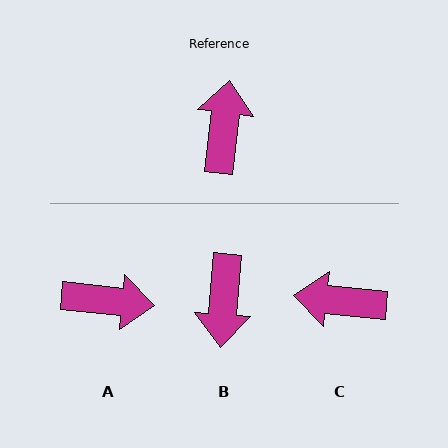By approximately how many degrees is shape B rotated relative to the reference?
Approximately 178 degrees clockwise.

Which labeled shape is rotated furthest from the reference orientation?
B, about 178 degrees away.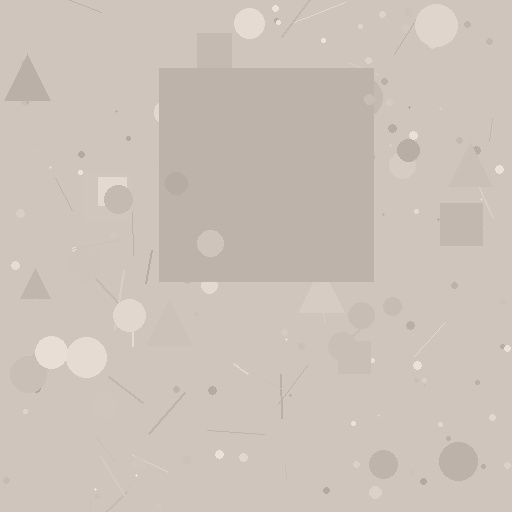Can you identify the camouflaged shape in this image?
The camouflaged shape is a square.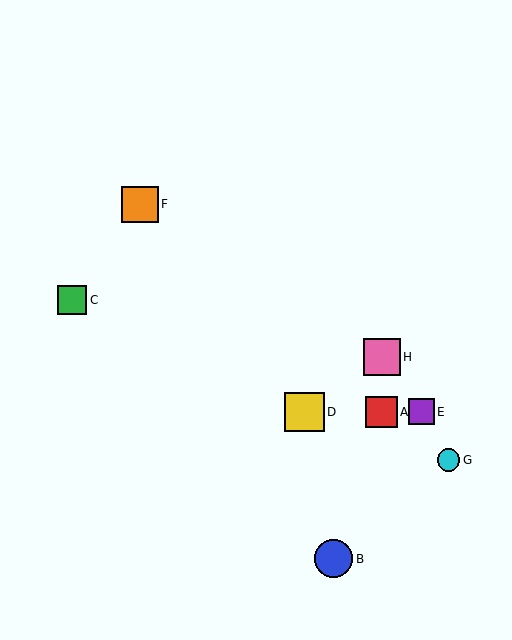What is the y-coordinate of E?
Object E is at y≈412.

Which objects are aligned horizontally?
Objects A, D, E are aligned horizontally.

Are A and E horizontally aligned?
Yes, both are at y≈412.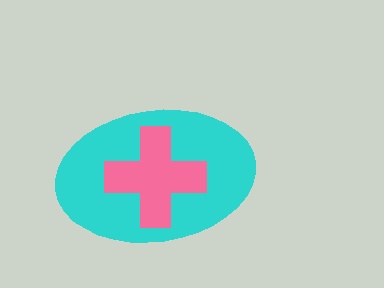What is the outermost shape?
The cyan ellipse.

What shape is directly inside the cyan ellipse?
The pink cross.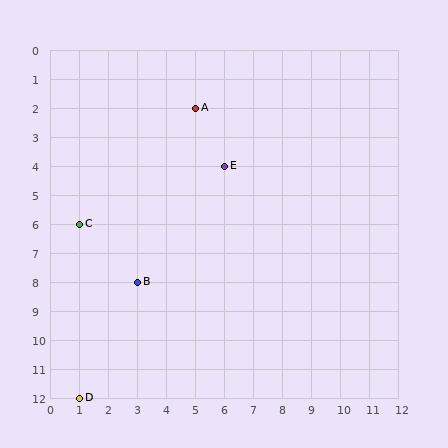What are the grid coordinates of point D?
Point D is at grid coordinates (1, 12).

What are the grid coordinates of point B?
Point B is at grid coordinates (3, 8).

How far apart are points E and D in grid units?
Points E and D are 5 columns and 8 rows apart (about 9.4 grid units diagonally).